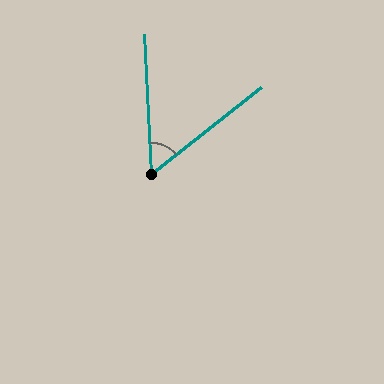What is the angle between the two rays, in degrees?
Approximately 55 degrees.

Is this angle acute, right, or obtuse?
It is acute.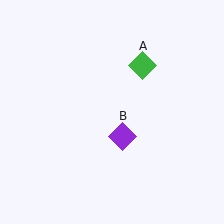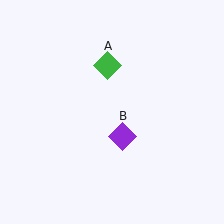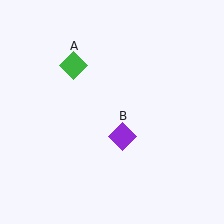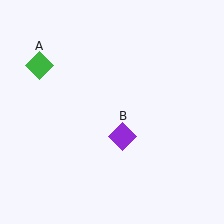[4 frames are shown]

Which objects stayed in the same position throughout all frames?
Purple diamond (object B) remained stationary.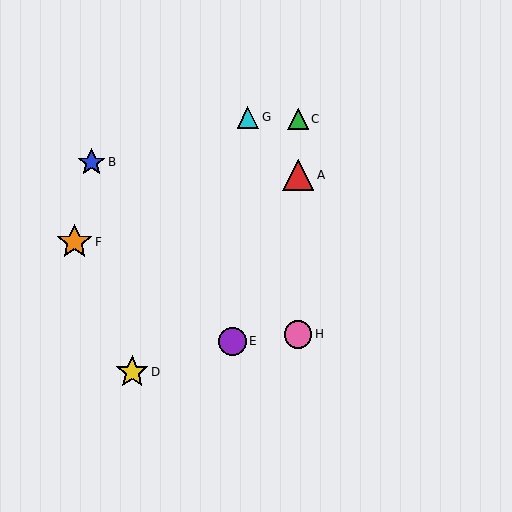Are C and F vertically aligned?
No, C is at x≈298 and F is at x≈74.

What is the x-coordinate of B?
Object B is at x≈92.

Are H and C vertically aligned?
Yes, both are at x≈298.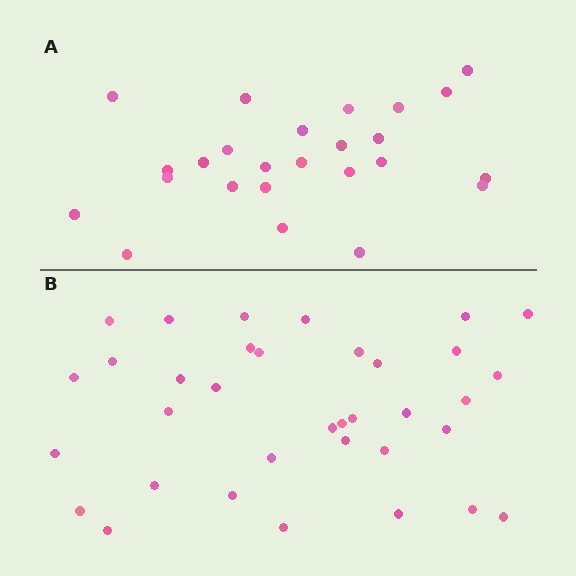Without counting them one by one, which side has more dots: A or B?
Region B (the bottom region) has more dots.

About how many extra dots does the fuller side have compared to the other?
Region B has roughly 10 or so more dots than region A.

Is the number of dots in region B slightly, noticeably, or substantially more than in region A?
Region B has noticeably more, but not dramatically so. The ratio is roughly 1.4 to 1.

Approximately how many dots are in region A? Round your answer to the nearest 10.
About 20 dots. (The exact count is 25, which rounds to 20.)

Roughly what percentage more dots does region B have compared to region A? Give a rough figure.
About 40% more.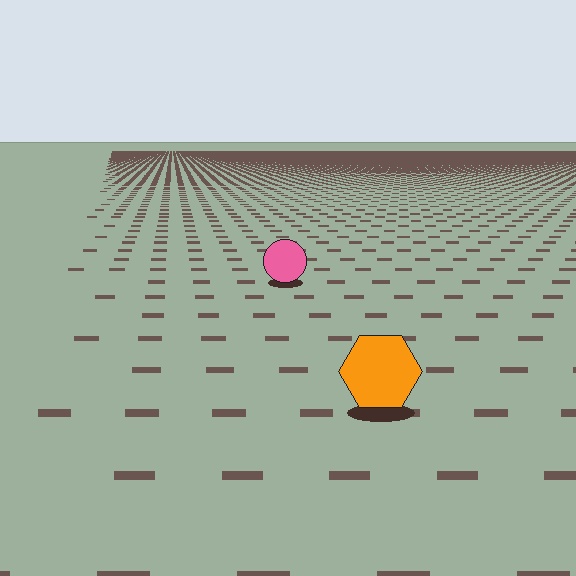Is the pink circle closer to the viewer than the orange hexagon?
No. The orange hexagon is closer — you can tell from the texture gradient: the ground texture is coarser near it.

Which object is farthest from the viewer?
The pink circle is farthest from the viewer. It appears smaller and the ground texture around it is denser.